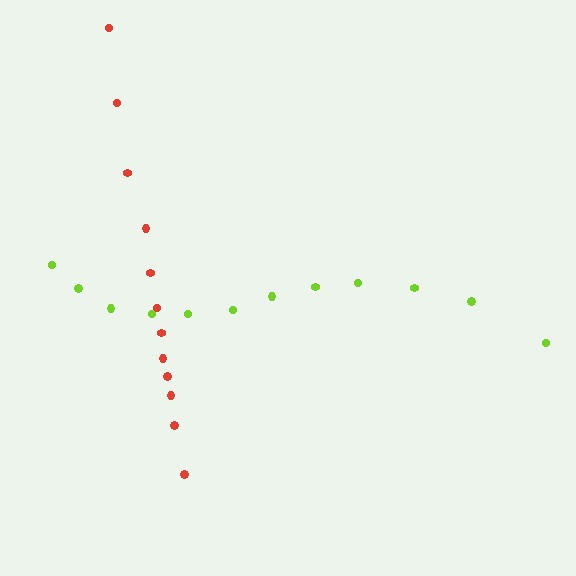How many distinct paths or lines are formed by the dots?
There are 2 distinct paths.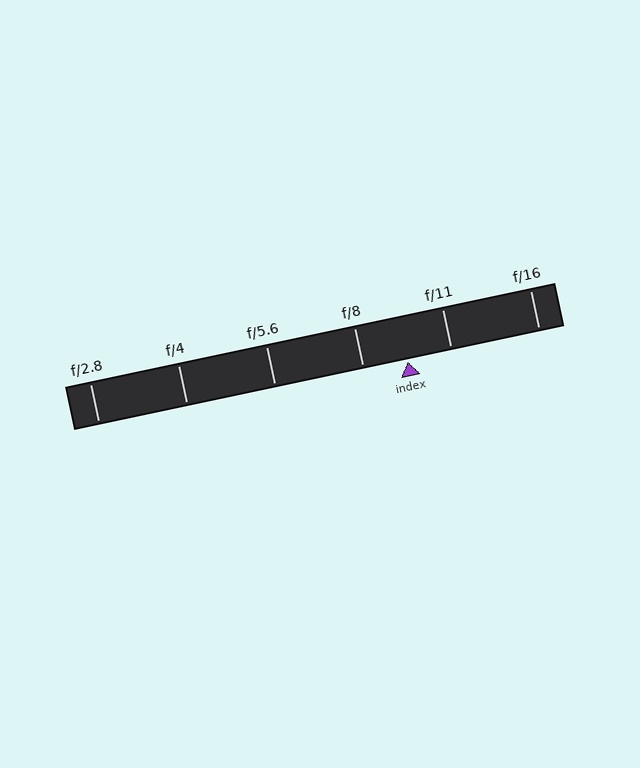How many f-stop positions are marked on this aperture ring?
There are 6 f-stop positions marked.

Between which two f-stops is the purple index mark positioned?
The index mark is between f/8 and f/11.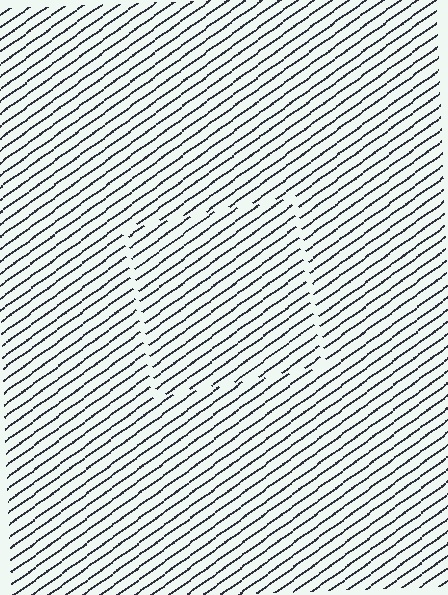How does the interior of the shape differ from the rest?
The interior of the shape contains the same grating, shifted by half a period — the contour is defined by the phase discontinuity where line-ends from the inner and outer gratings abut.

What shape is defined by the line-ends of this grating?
An illusory square. The interior of the shape contains the same grating, shifted by half a period — the contour is defined by the phase discontinuity where line-ends from the inner and outer gratings abut.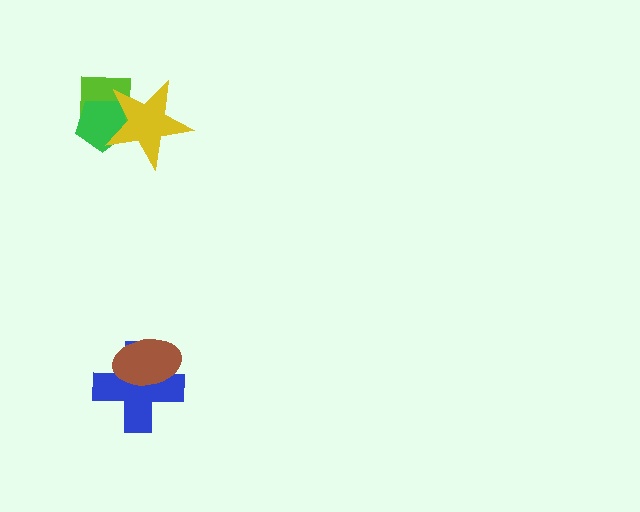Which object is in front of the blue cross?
The brown ellipse is in front of the blue cross.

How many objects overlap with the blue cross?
1 object overlaps with the blue cross.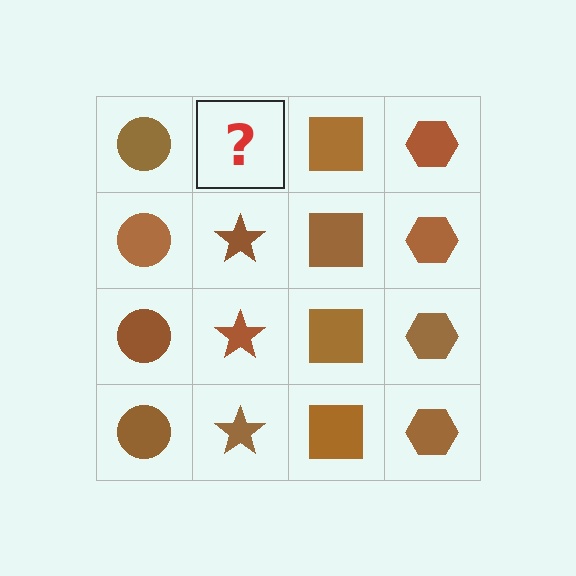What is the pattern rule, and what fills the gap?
The rule is that each column has a consistent shape. The gap should be filled with a brown star.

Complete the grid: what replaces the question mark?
The question mark should be replaced with a brown star.